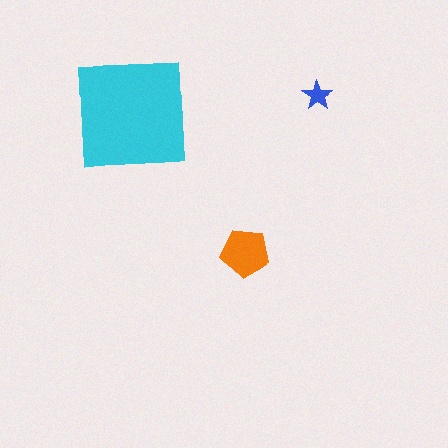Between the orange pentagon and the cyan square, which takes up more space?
The cyan square.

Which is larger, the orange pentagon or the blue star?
The orange pentagon.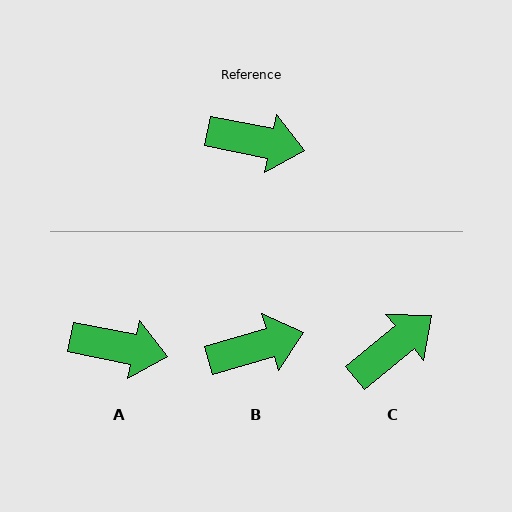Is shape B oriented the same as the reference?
No, it is off by about 28 degrees.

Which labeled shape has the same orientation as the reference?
A.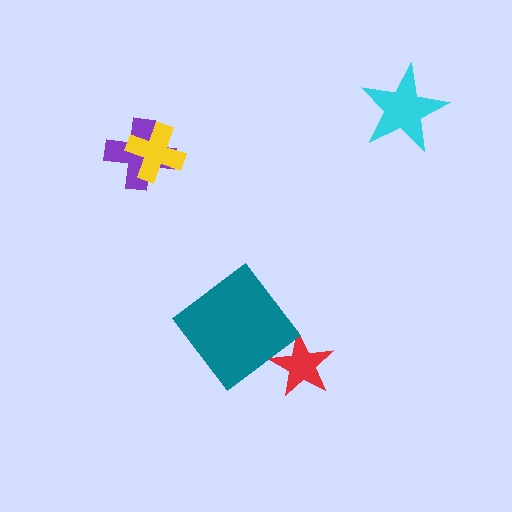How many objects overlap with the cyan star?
0 objects overlap with the cyan star.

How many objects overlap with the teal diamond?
0 objects overlap with the teal diamond.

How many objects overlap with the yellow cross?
1 object overlaps with the yellow cross.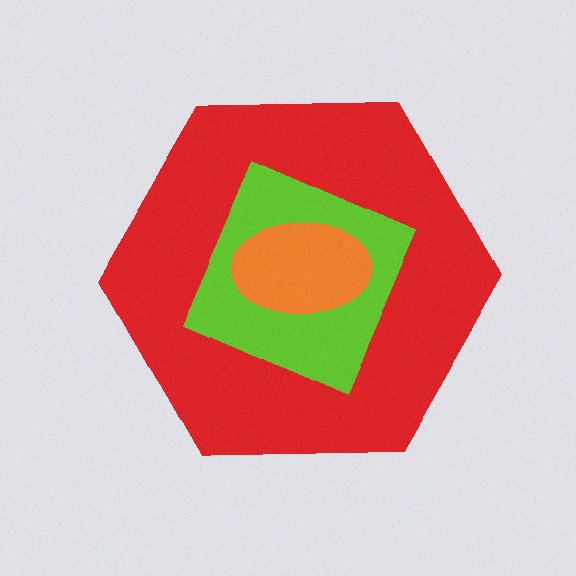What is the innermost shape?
The orange ellipse.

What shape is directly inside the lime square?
The orange ellipse.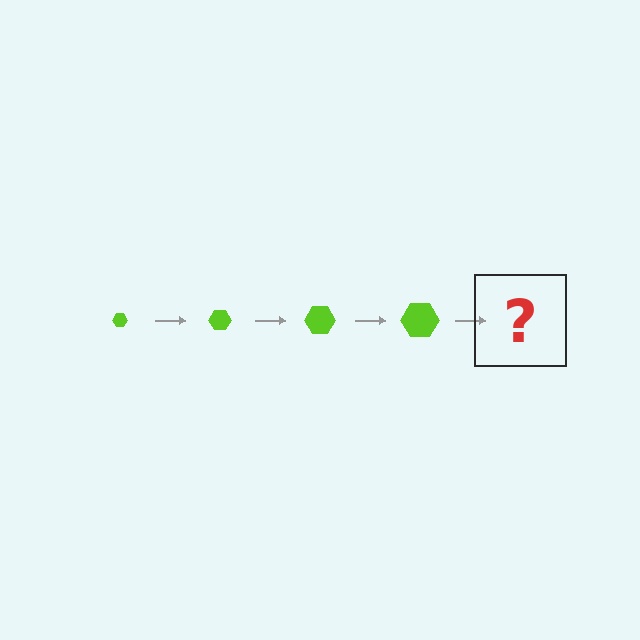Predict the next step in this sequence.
The next step is a lime hexagon, larger than the previous one.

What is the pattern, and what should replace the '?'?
The pattern is that the hexagon gets progressively larger each step. The '?' should be a lime hexagon, larger than the previous one.